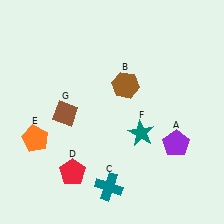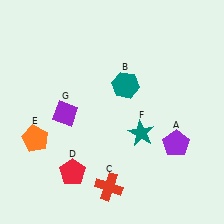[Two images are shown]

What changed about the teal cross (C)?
In Image 1, C is teal. In Image 2, it changed to red.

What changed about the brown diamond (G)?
In Image 1, G is brown. In Image 2, it changed to purple.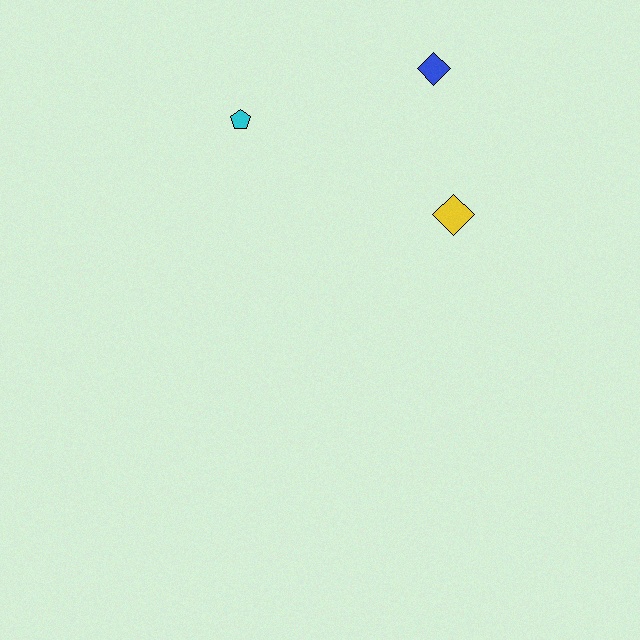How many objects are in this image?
There are 3 objects.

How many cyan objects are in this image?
There is 1 cyan object.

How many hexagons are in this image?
There are no hexagons.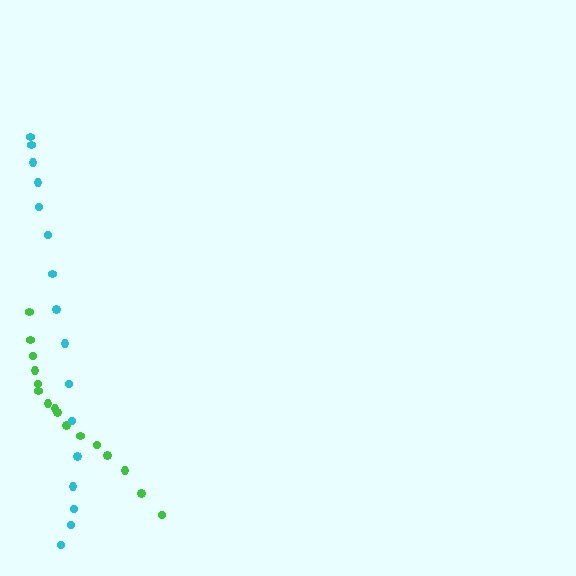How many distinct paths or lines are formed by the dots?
There are 2 distinct paths.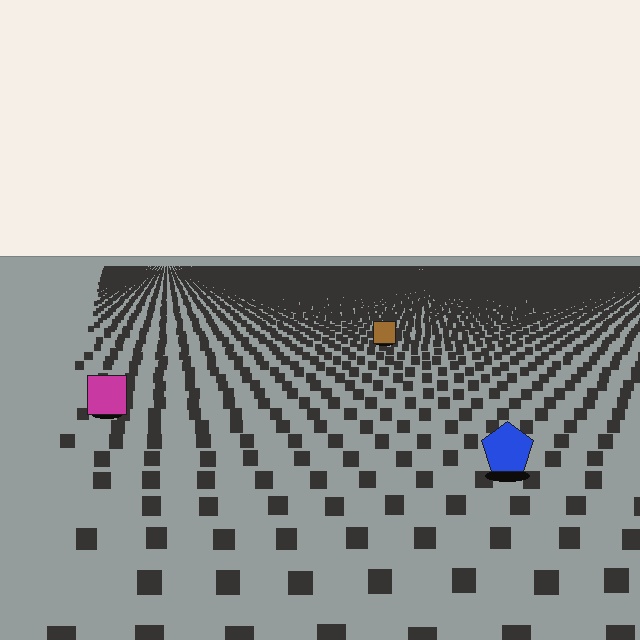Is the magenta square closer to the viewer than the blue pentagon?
No. The blue pentagon is closer — you can tell from the texture gradient: the ground texture is coarser near it.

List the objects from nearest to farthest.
From nearest to farthest: the blue pentagon, the magenta square, the brown square.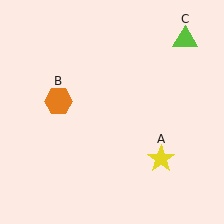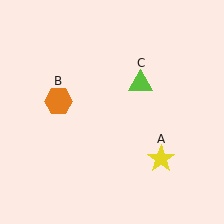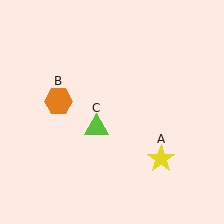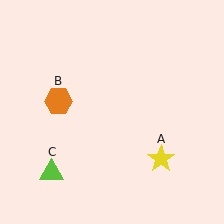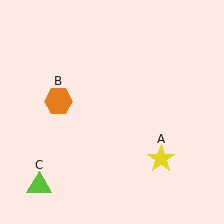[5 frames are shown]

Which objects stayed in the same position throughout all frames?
Yellow star (object A) and orange hexagon (object B) remained stationary.